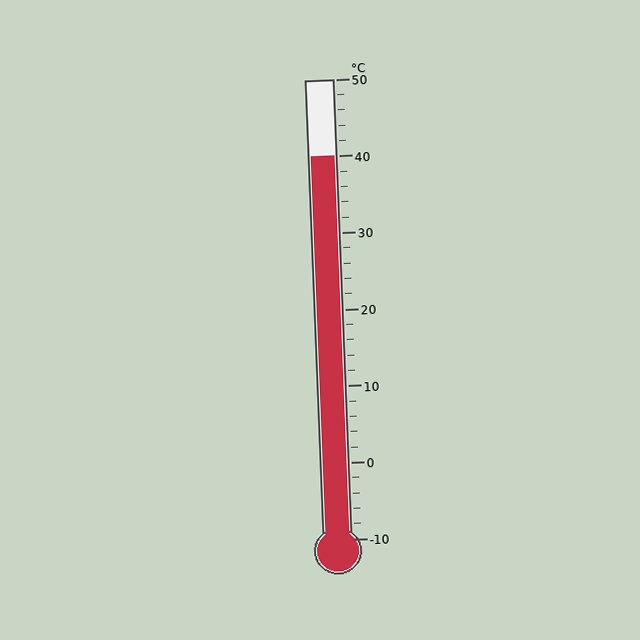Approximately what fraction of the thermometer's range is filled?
The thermometer is filled to approximately 85% of its range.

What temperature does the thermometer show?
The thermometer shows approximately 40°C.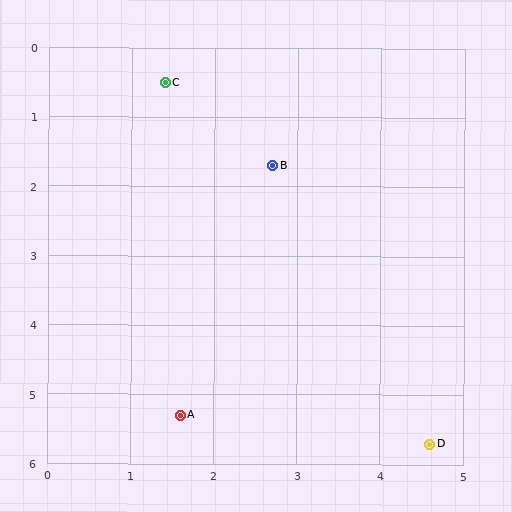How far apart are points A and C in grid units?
Points A and C are about 4.8 grid units apart.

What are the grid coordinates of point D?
Point D is at approximately (4.6, 5.7).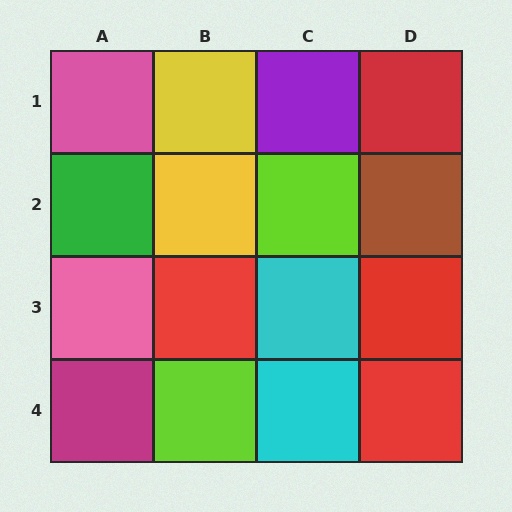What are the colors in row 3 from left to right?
Pink, red, cyan, red.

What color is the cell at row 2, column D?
Brown.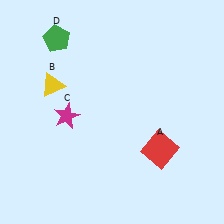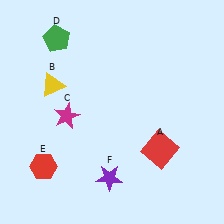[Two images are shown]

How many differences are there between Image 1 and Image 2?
There are 2 differences between the two images.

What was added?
A red hexagon (E), a purple star (F) were added in Image 2.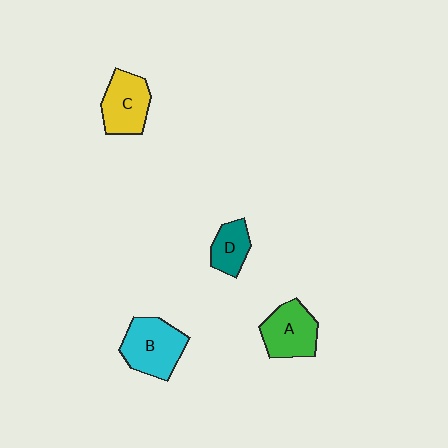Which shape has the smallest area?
Shape D (teal).